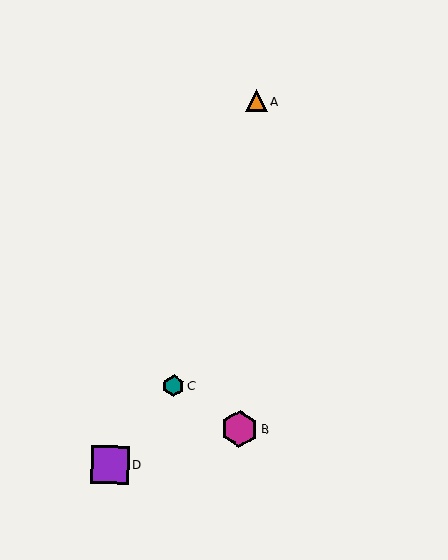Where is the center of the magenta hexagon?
The center of the magenta hexagon is at (239, 429).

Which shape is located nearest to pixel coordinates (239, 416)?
The magenta hexagon (labeled B) at (239, 429) is nearest to that location.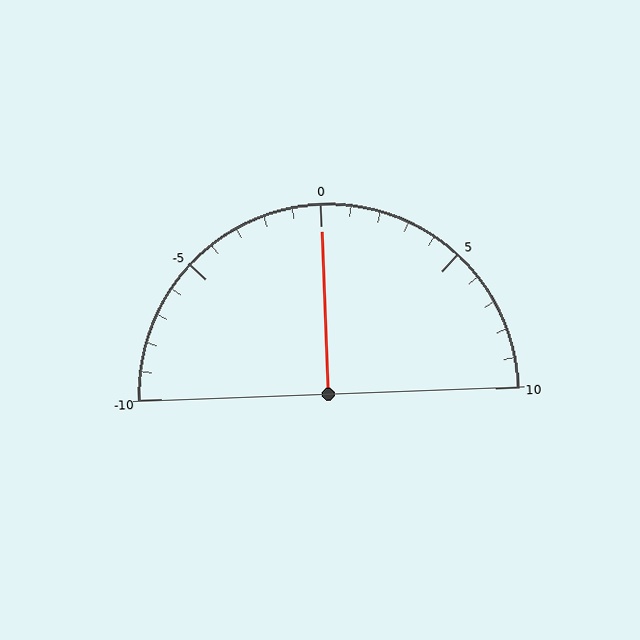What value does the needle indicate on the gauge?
The needle indicates approximately 0.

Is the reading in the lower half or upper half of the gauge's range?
The reading is in the upper half of the range (-10 to 10).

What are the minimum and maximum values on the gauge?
The gauge ranges from -10 to 10.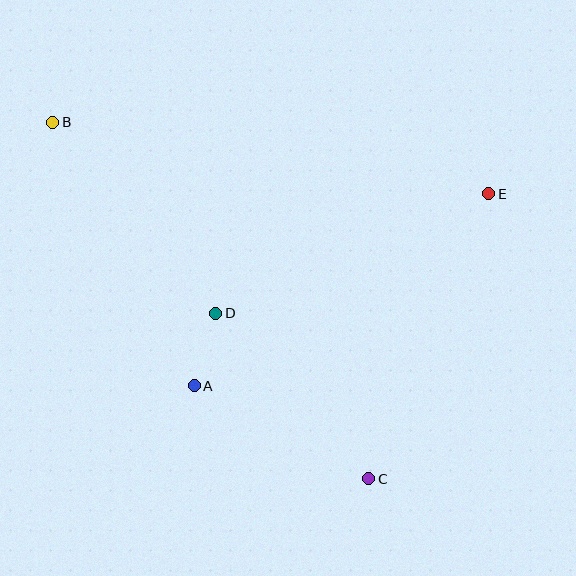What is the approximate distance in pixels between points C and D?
The distance between C and D is approximately 226 pixels.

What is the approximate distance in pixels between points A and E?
The distance between A and E is approximately 352 pixels.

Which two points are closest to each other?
Points A and D are closest to each other.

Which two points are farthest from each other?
Points B and C are farthest from each other.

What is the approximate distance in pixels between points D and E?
The distance between D and E is approximately 298 pixels.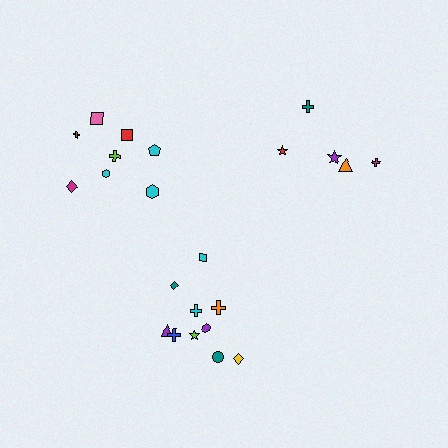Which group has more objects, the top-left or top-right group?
The top-left group.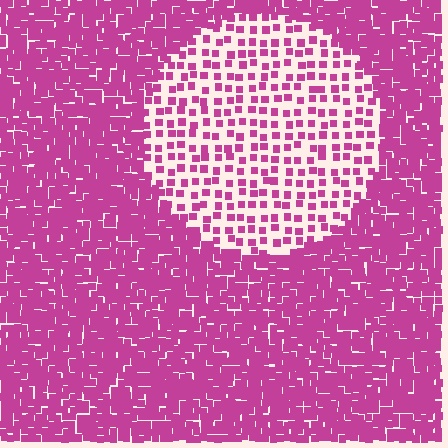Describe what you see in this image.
The image contains small magenta elements arranged at two different densities. A circle-shaped region is visible where the elements are less densely packed than the surrounding area.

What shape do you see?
I see a circle.